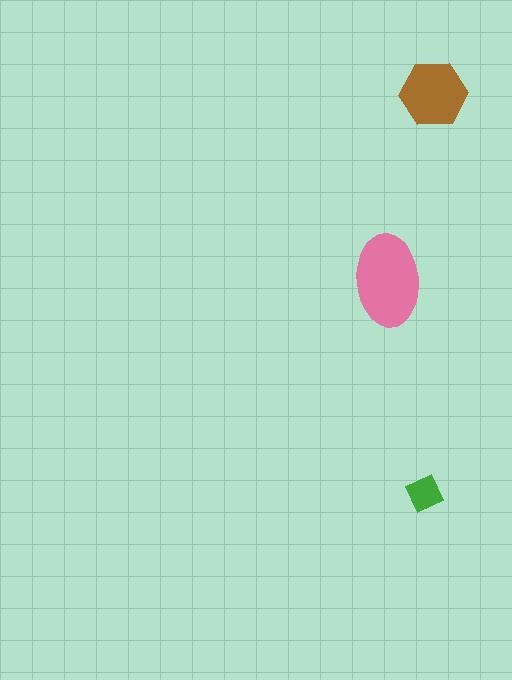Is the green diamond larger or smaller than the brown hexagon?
Smaller.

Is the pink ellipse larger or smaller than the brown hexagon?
Larger.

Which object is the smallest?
The green diamond.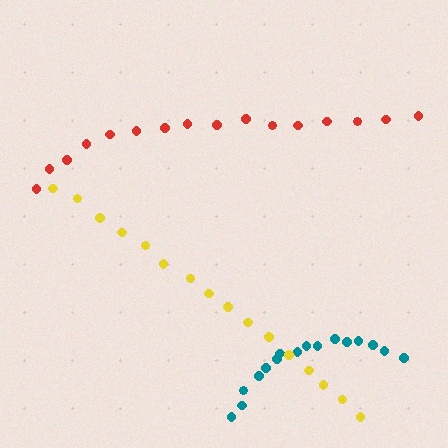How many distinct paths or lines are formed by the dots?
There are 3 distinct paths.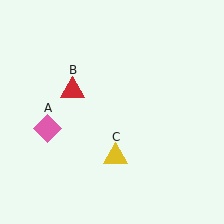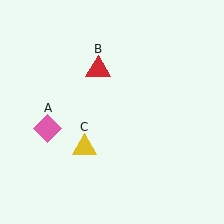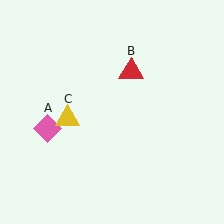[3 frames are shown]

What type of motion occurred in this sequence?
The red triangle (object B), yellow triangle (object C) rotated clockwise around the center of the scene.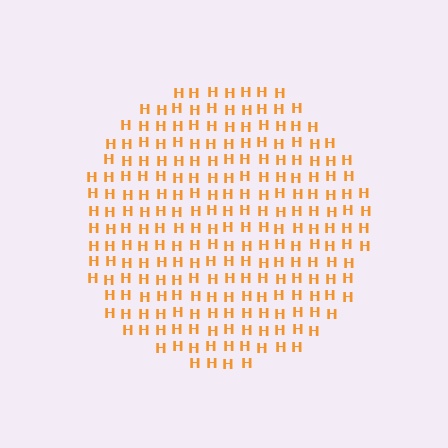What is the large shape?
The large shape is a circle.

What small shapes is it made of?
It is made of small letter H's.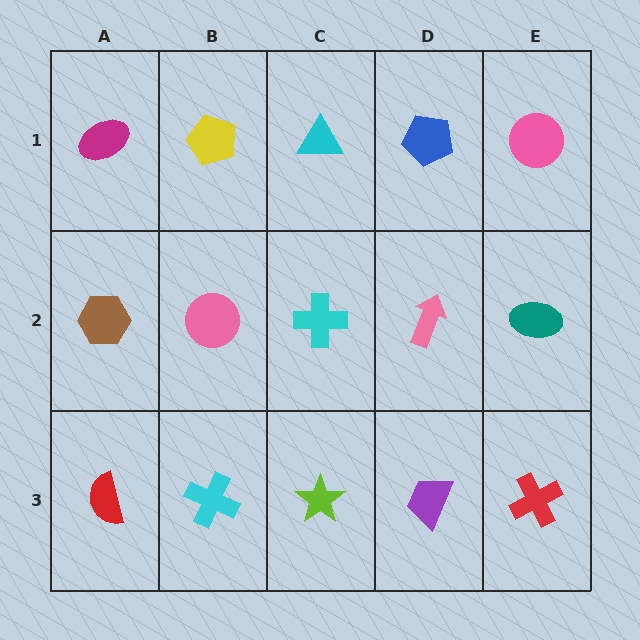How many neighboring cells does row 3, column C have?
3.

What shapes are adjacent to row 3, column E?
A teal ellipse (row 2, column E), a purple trapezoid (row 3, column D).